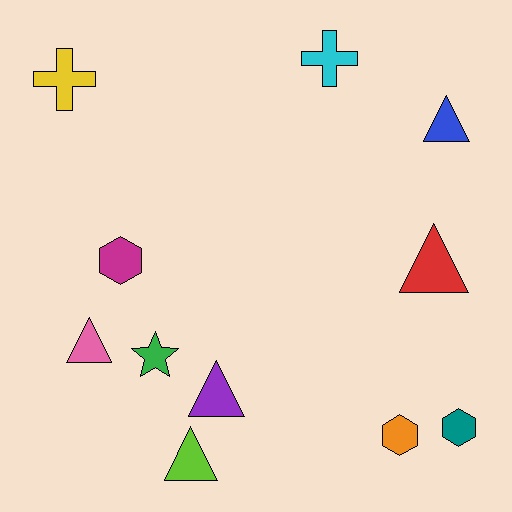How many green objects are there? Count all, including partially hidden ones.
There is 1 green object.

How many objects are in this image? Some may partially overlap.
There are 11 objects.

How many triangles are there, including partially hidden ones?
There are 5 triangles.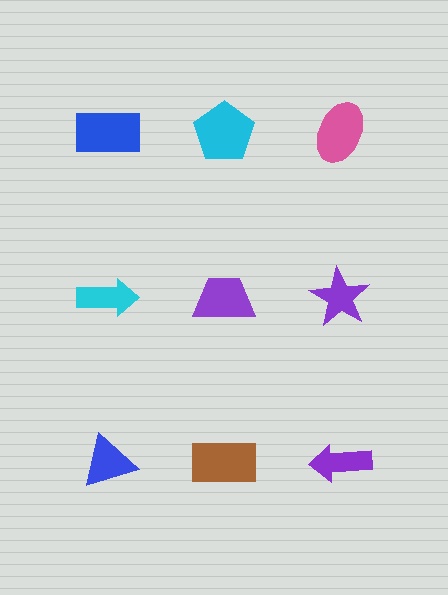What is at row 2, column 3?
A purple star.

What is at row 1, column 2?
A cyan pentagon.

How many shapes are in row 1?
3 shapes.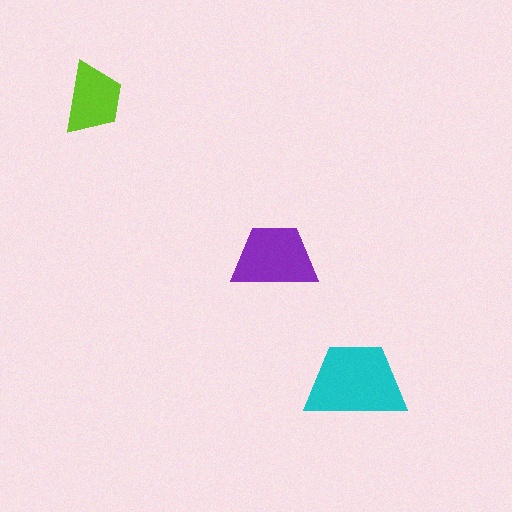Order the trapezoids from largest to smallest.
the cyan one, the purple one, the lime one.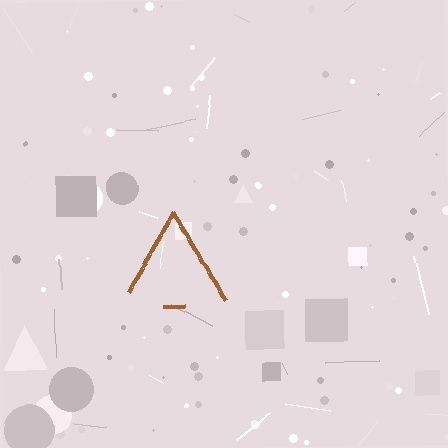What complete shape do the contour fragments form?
The contour fragments form a triangle.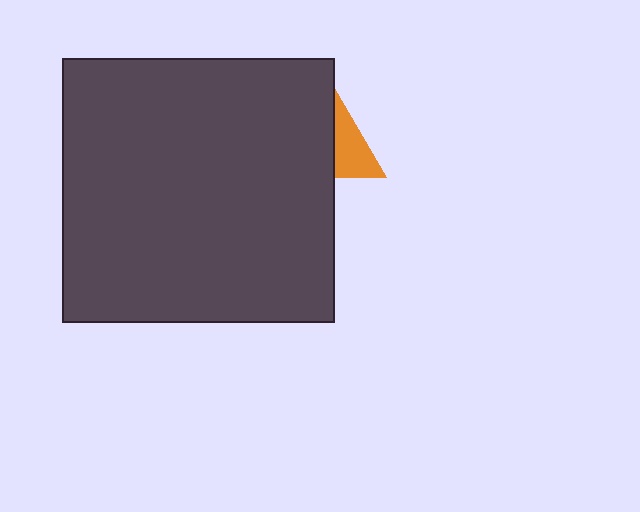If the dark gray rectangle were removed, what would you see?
You would see the complete orange triangle.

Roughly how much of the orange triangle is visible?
A small part of it is visible (roughly 30%).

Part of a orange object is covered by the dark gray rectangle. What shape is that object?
It is a triangle.